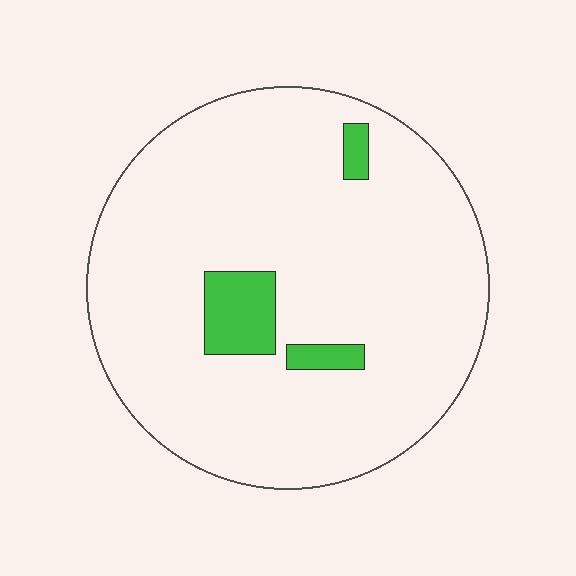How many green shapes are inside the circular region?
3.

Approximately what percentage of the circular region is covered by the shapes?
Approximately 5%.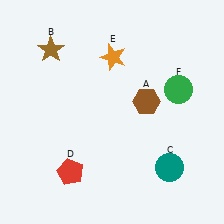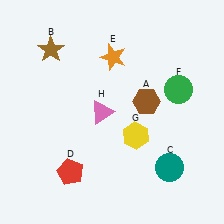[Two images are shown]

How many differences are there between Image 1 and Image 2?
There are 2 differences between the two images.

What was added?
A yellow hexagon (G), a pink triangle (H) were added in Image 2.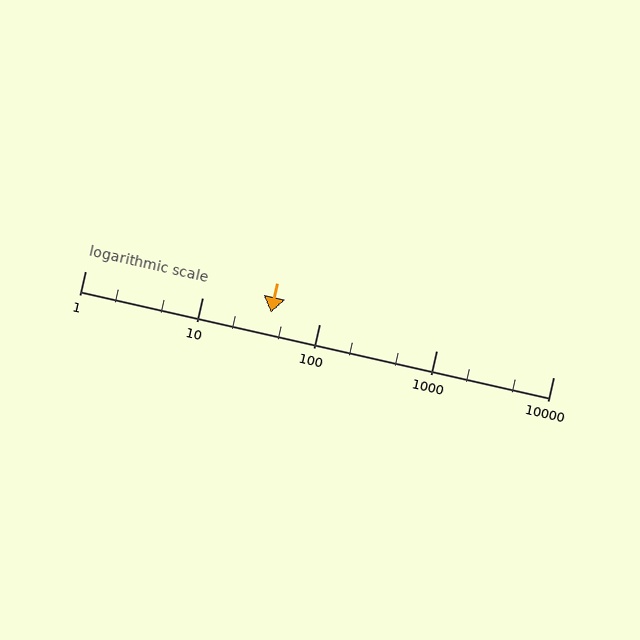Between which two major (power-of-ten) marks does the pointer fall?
The pointer is between 10 and 100.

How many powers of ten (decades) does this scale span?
The scale spans 4 decades, from 1 to 10000.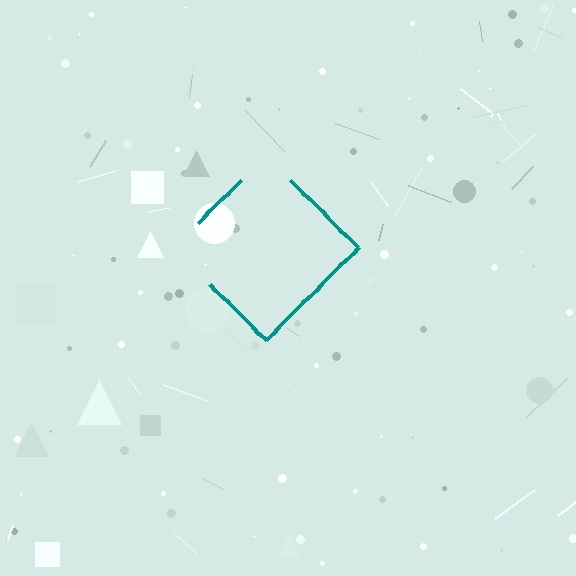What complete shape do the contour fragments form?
The contour fragments form a diamond.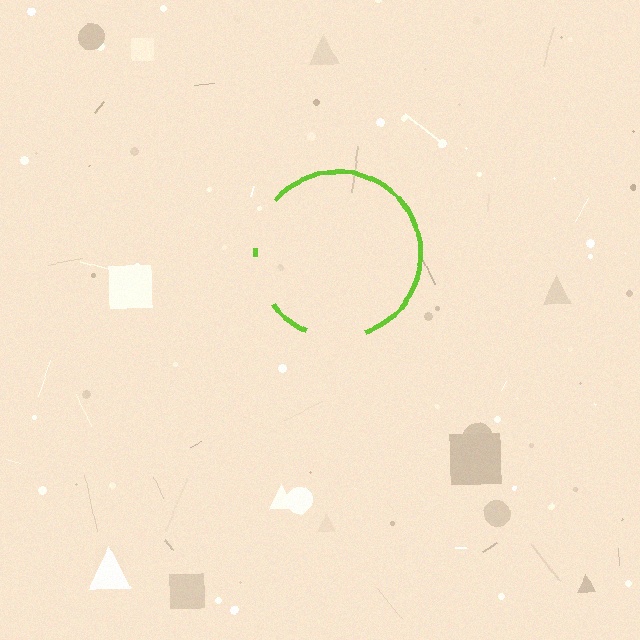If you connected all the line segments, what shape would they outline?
They would outline a circle.